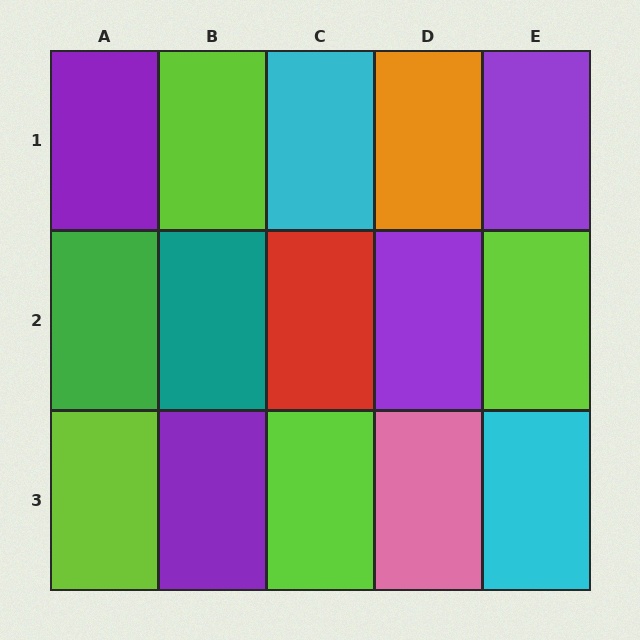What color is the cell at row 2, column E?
Lime.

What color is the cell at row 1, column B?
Lime.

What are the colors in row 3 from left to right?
Lime, purple, lime, pink, cyan.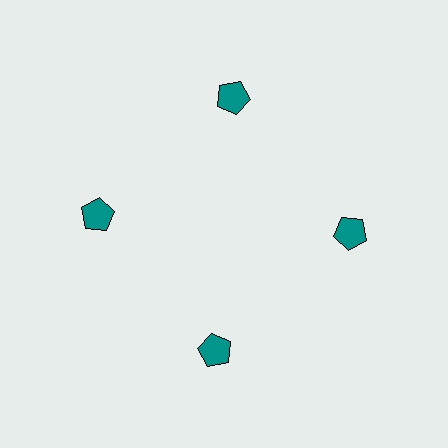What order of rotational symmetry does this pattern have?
This pattern has 4-fold rotational symmetry.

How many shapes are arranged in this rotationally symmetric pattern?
There are 4 shapes, arranged in 4 groups of 1.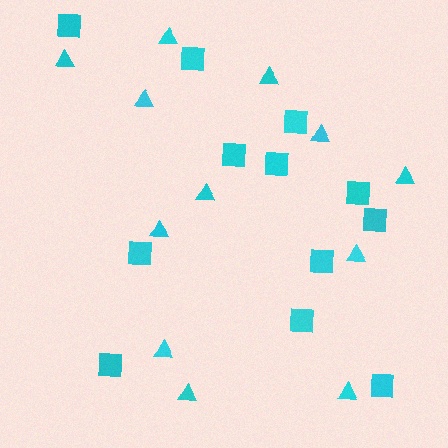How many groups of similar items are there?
There are 2 groups: one group of triangles (12) and one group of squares (12).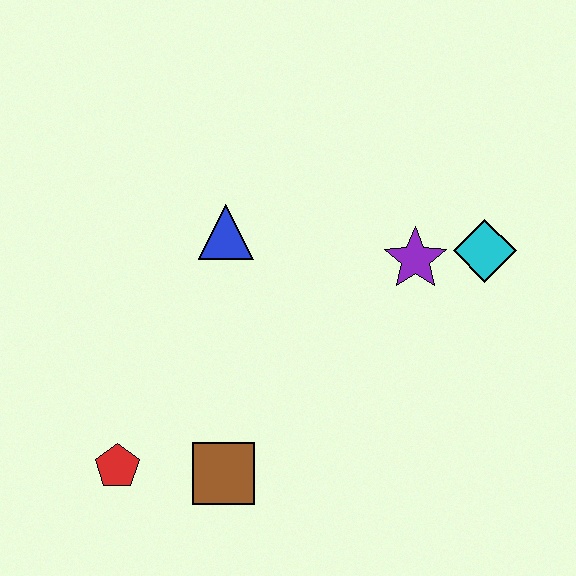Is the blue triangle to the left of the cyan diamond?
Yes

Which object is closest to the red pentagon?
The brown square is closest to the red pentagon.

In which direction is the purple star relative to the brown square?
The purple star is above the brown square.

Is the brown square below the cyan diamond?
Yes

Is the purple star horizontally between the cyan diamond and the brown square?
Yes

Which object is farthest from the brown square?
The cyan diamond is farthest from the brown square.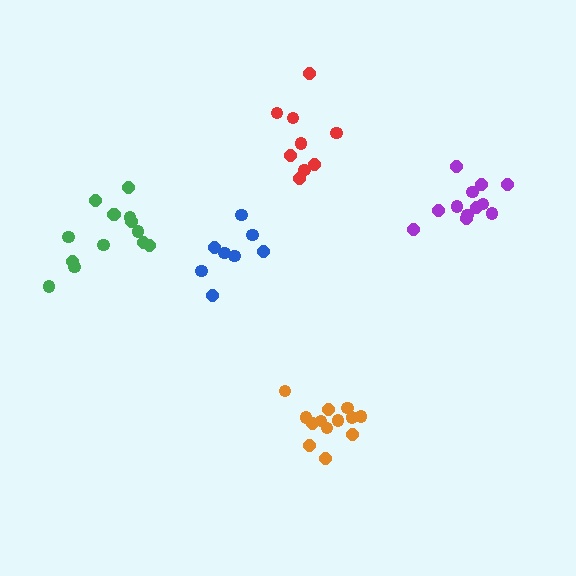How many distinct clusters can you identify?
There are 5 distinct clusters.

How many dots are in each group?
Group 1: 8 dots, Group 2: 14 dots, Group 3: 13 dots, Group 4: 12 dots, Group 5: 9 dots (56 total).